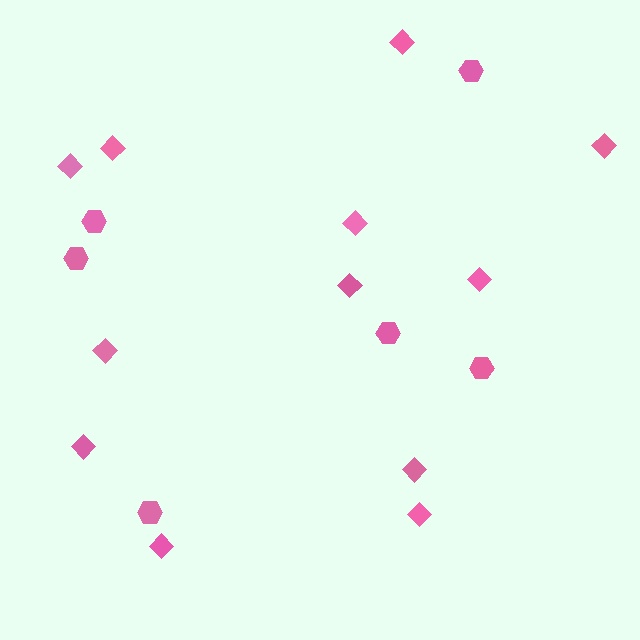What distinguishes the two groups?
There are 2 groups: one group of diamonds (12) and one group of hexagons (6).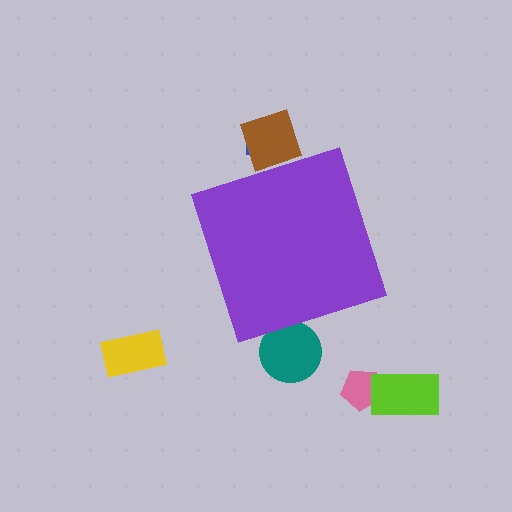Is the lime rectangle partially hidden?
No, the lime rectangle is fully visible.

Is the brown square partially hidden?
Yes, the brown square is partially hidden behind the purple diamond.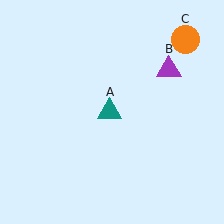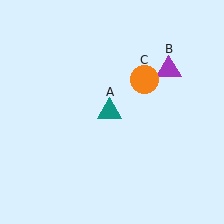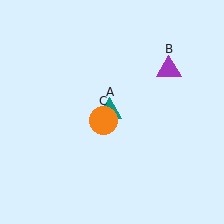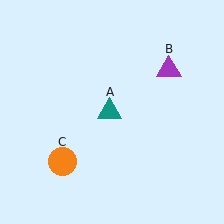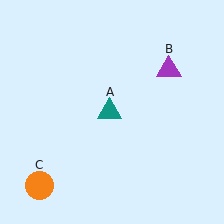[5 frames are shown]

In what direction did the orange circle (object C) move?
The orange circle (object C) moved down and to the left.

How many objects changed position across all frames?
1 object changed position: orange circle (object C).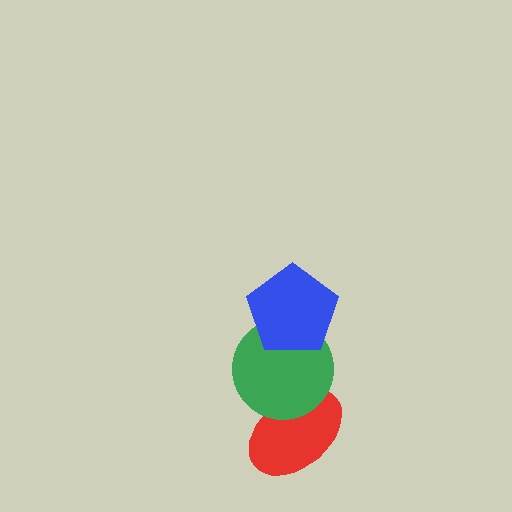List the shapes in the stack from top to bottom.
From top to bottom: the blue pentagon, the green circle, the red ellipse.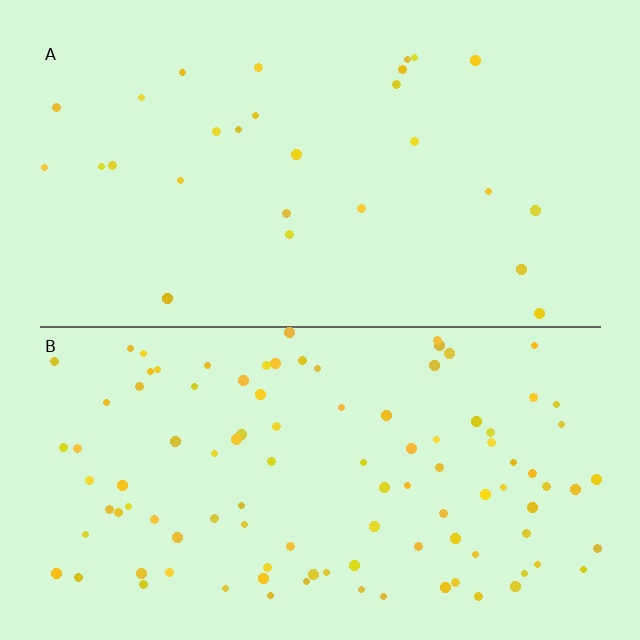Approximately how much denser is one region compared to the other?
Approximately 3.7× — region B over region A.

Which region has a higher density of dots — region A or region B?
B (the bottom).